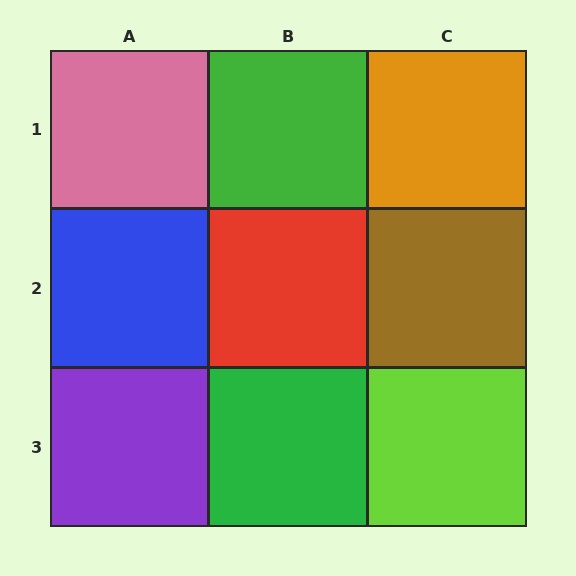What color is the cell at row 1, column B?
Green.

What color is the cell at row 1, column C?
Orange.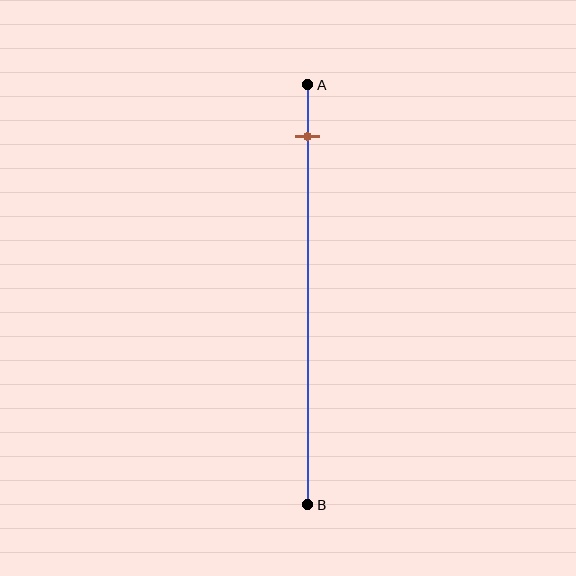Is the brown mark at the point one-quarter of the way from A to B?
No, the mark is at about 10% from A, not at the 25% one-quarter point.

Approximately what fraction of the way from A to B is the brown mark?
The brown mark is approximately 10% of the way from A to B.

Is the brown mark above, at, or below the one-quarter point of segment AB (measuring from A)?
The brown mark is above the one-quarter point of segment AB.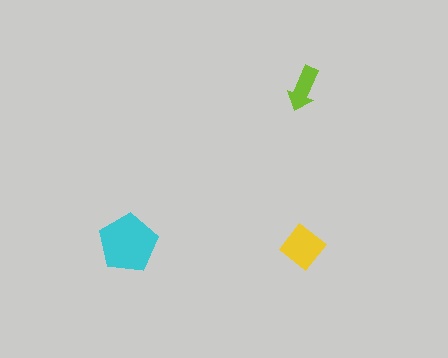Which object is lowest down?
The yellow diamond is bottommost.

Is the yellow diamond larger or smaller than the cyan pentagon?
Smaller.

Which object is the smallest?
The lime arrow.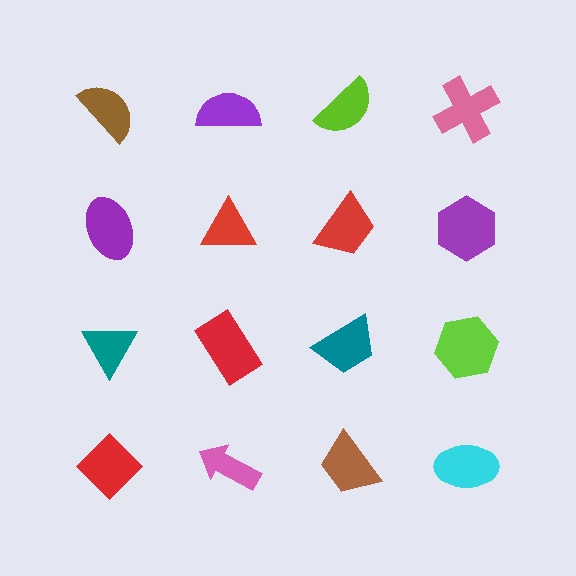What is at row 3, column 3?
A teal trapezoid.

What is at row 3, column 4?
A lime hexagon.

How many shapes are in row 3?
4 shapes.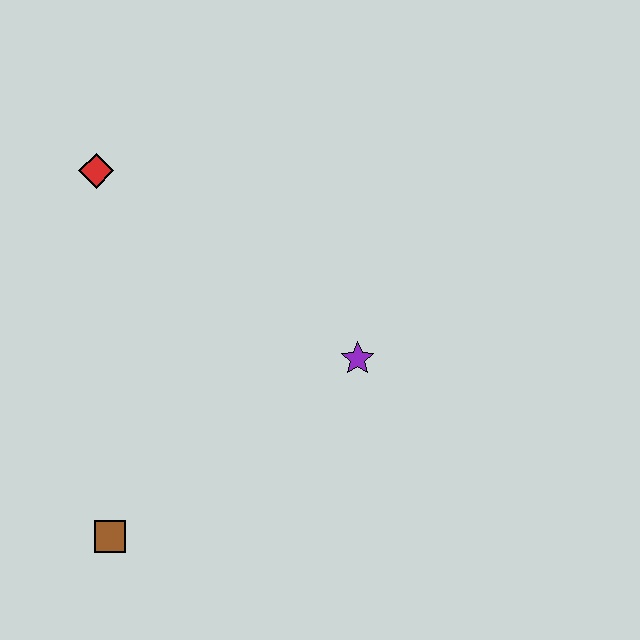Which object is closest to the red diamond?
The purple star is closest to the red diamond.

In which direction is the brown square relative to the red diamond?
The brown square is below the red diamond.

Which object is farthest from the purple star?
The red diamond is farthest from the purple star.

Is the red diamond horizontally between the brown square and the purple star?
No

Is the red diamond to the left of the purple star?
Yes